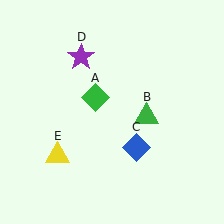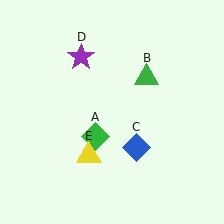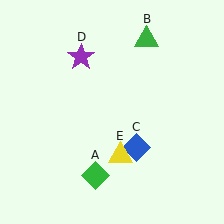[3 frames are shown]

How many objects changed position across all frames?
3 objects changed position: green diamond (object A), green triangle (object B), yellow triangle (object E).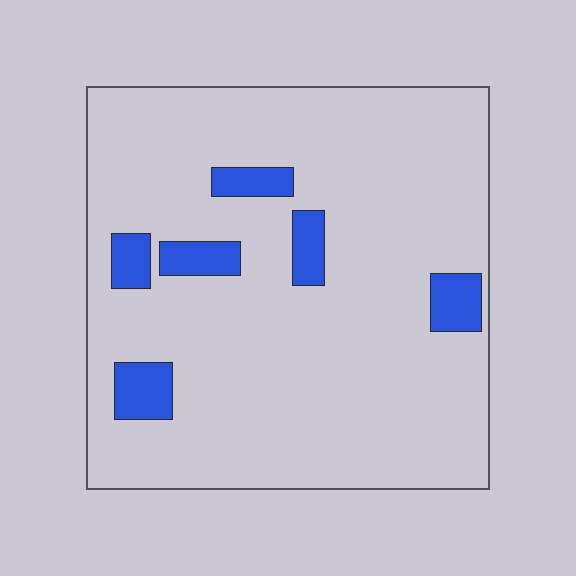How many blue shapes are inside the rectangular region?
6.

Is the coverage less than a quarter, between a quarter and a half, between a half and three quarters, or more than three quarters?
Less than a quarter.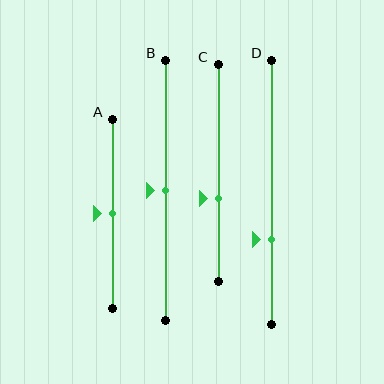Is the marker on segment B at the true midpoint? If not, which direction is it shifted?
Yes, the marker on segment B is at the true midpoint.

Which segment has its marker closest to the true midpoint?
Segment A has its marker closest to the true midpoint.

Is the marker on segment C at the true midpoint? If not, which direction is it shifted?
No, the marker on segment C is shifted downward by about 12% of the segment length.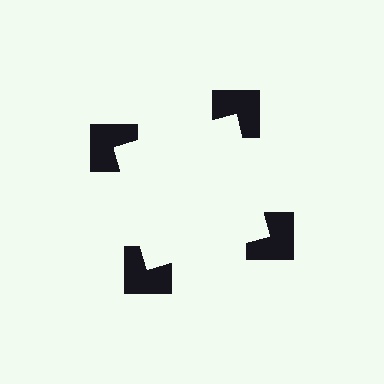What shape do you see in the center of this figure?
An illusory square — its edges are inferred from the aligned wedge cuts in the notched squares, not physically drawn.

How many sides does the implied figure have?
4 sides.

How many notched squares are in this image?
There are 4 — one at each vertex of the illusory square.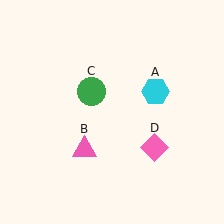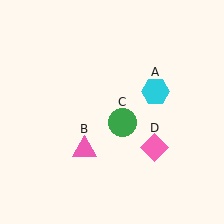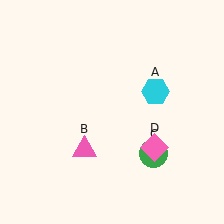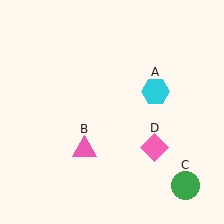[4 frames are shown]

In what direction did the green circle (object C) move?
The green circle (object C) moved down and to the right.